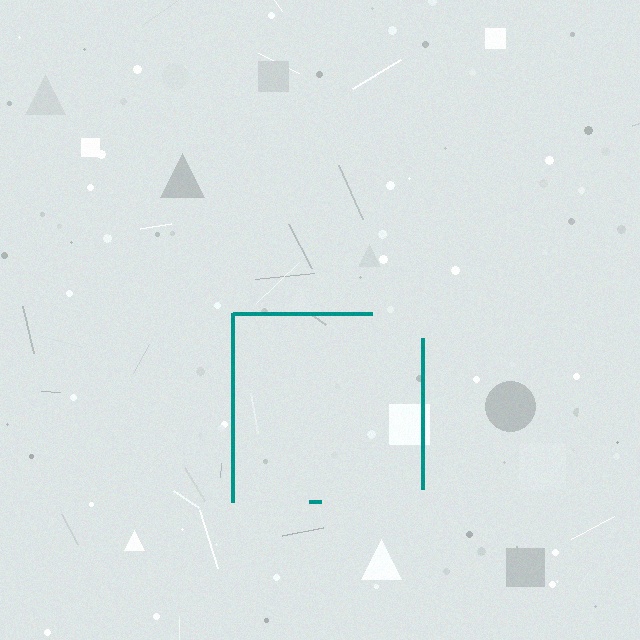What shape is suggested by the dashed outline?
The dashed outline suggests a square.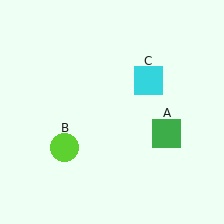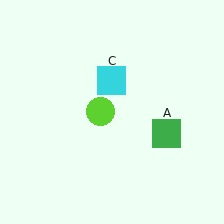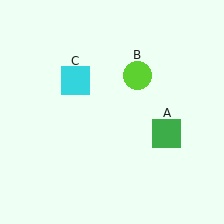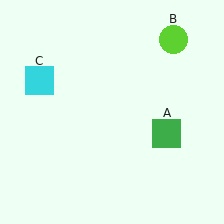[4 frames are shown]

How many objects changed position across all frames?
2 objects changed position: lime circle (object B), cyan square (object C).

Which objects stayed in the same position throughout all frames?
Green square (object A) remained stationary.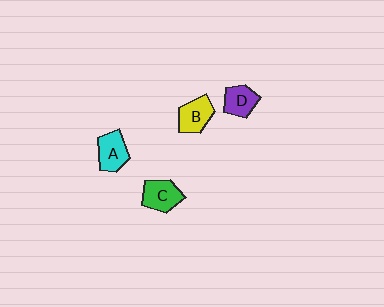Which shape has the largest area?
Shape C (green).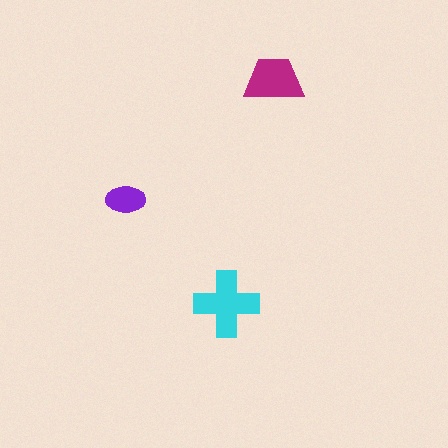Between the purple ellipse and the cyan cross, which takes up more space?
The cyan cross.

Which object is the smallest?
The purple ellipse.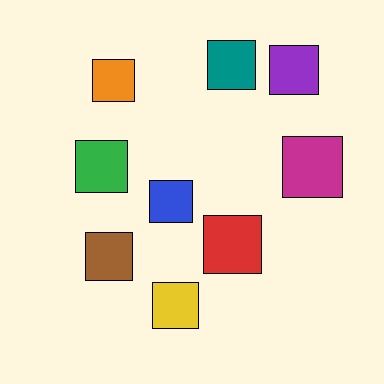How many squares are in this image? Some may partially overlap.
There are 9 squares.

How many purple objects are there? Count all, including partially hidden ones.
There is 1 purple object.